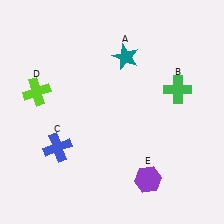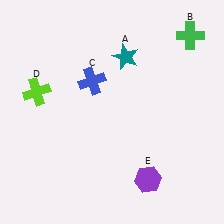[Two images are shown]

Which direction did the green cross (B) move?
The green cross (B) moved up.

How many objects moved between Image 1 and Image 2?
2 objects moved between the two images.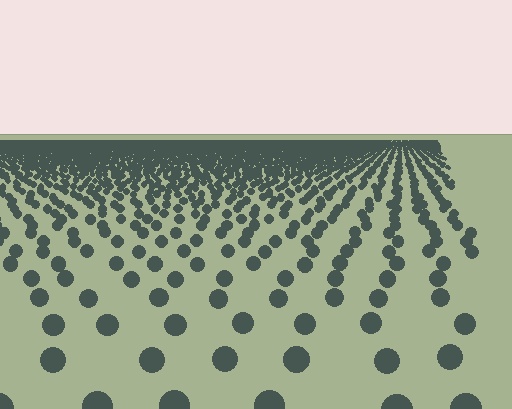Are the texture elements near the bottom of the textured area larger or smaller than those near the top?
Larger. Near the bottom, elements are closer to the viewer and appear at a bigger on-screen size.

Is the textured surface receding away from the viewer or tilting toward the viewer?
The surface is receding away from the viewer. Texture elements get smaller and denser toward the top.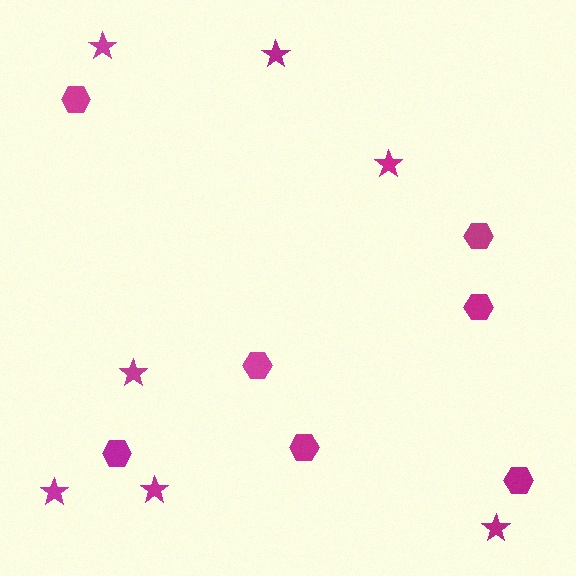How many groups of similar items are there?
There are 2 groups: one group of hexagons (7) and one group of stars (7).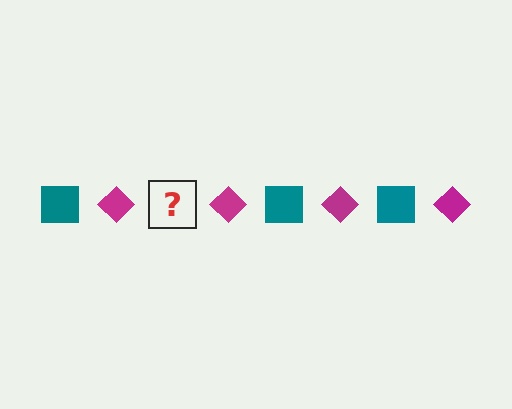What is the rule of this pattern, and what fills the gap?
The rule is that the pattern alternates between teal square and magenta diamond. The gap should be filled with a teal square.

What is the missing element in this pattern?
The missing element is a teal square.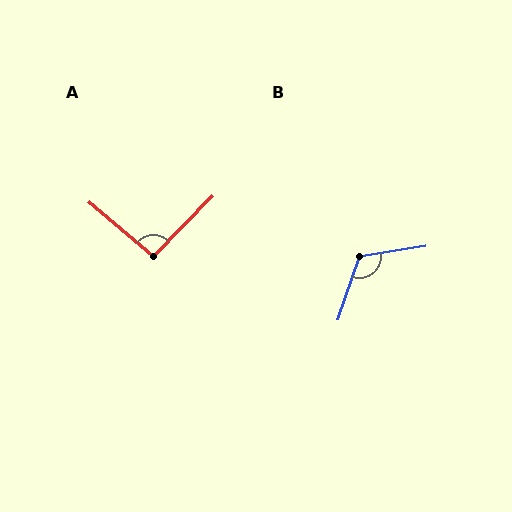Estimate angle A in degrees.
Approximately 94 degrees.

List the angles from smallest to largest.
A (94°), B (118°).